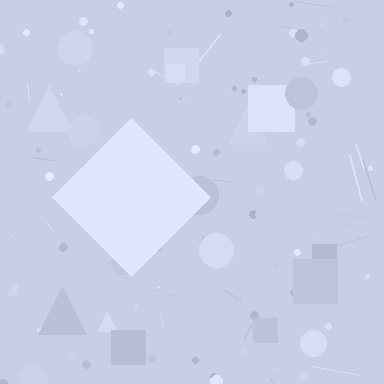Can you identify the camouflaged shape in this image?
The camouflaged shape is a diamond.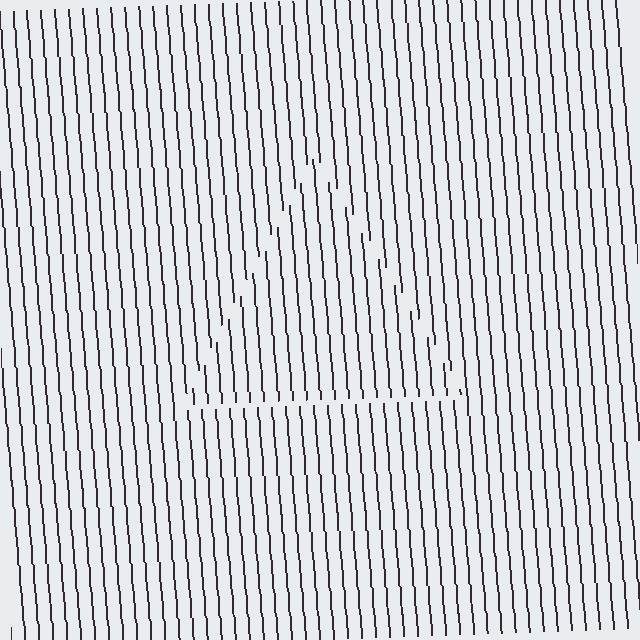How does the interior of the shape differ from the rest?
The interior of the shape contains the same grating, shifted by half a period — the contour is defined by the phase discontinuity where line-ends from the inner and outer gratings abut.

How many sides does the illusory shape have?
3 sides — the line-ends trace a triangle.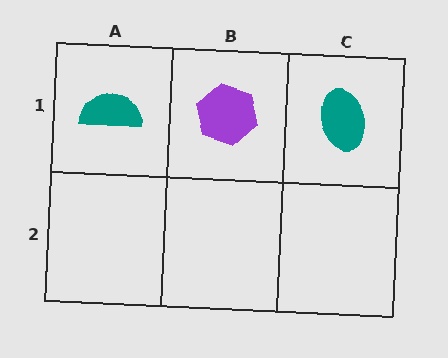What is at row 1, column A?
A teal semicircle.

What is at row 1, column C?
A teal ellipse.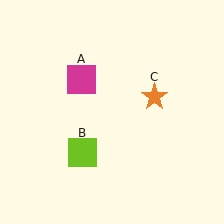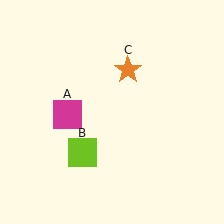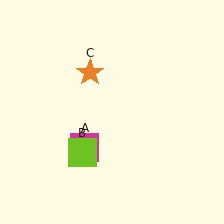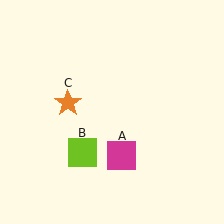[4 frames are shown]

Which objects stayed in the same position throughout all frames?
Lime square (object B) remained stationary.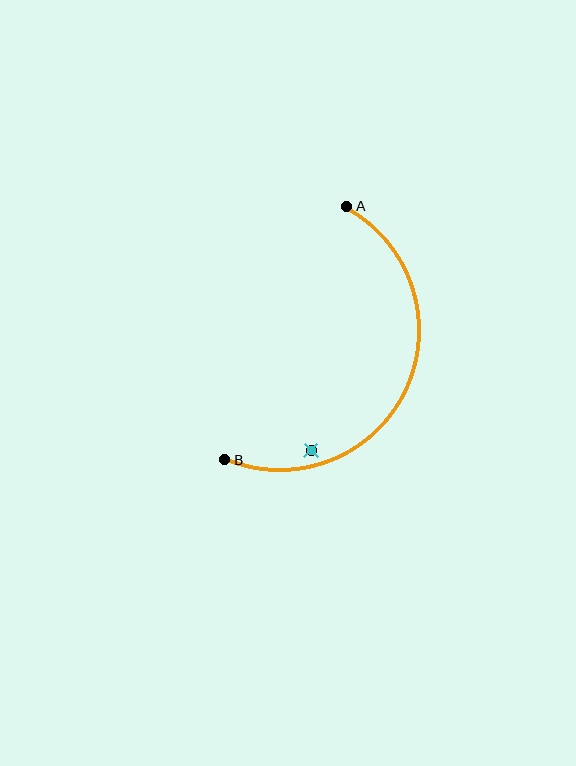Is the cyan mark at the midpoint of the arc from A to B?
No — the cyan mark does not lie on the arc at all. It sits slightly inside the curve.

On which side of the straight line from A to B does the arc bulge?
The arc bulges to the right of the straight line connecting A and B.